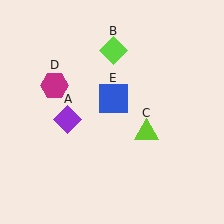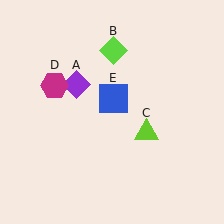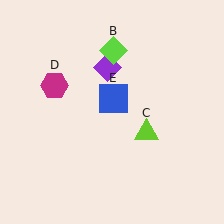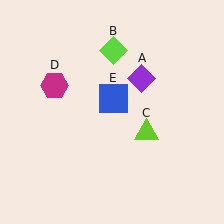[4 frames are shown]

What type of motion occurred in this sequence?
The purple diamond (object A) rotated clockwise around the center of the scene.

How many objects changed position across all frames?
1 object changed position: purple diamond (object A).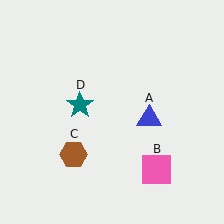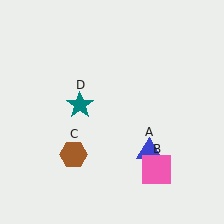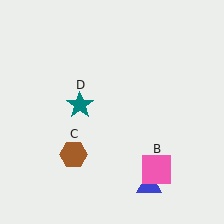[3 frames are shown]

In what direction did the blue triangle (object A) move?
The blue triangle (object A) moved down.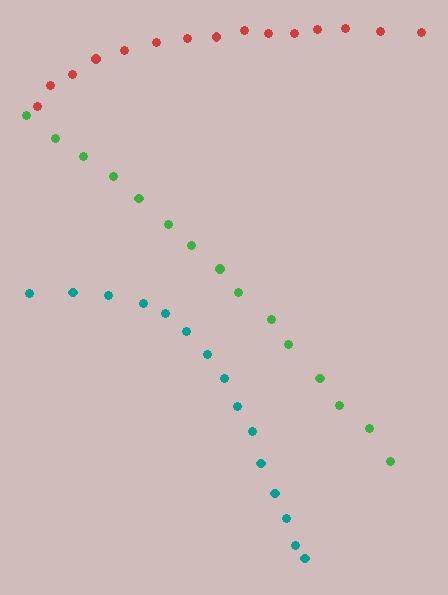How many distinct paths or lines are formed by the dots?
There are 3 distinct paths.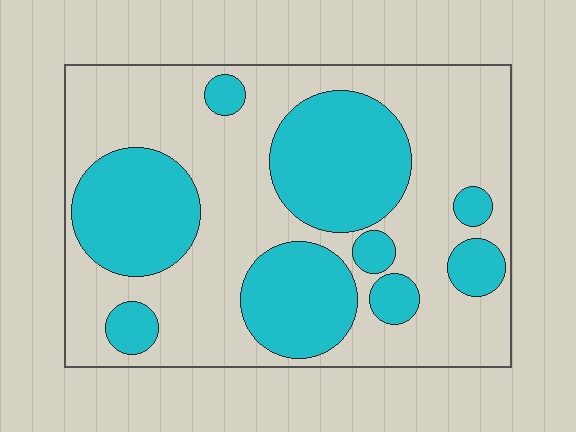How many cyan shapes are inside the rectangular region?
9.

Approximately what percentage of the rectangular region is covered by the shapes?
Approximately 40%.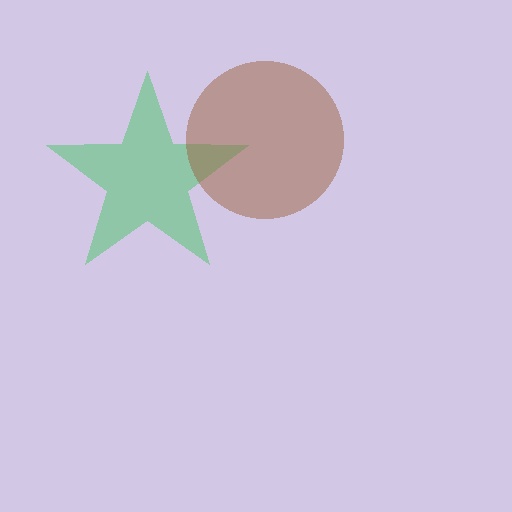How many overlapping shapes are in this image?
There are 2 overlapping shapes in the image.